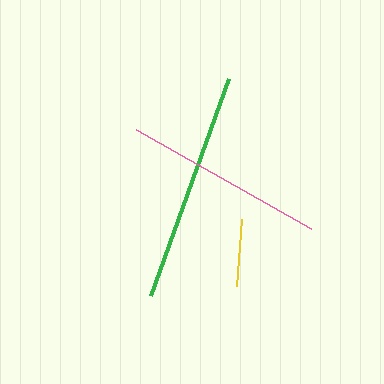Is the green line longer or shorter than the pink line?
The green line is longer than the pink line.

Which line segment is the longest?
The green line is the longest at approximately 230 pixels.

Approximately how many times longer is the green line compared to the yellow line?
The green line is approximately 3.4 times the length of the yellow line.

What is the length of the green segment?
The green segment is approximately 230 pixels long.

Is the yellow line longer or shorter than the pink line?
The pink line is longer than the yellow line.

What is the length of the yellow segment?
The yellow segment is approximately 67 pixels long.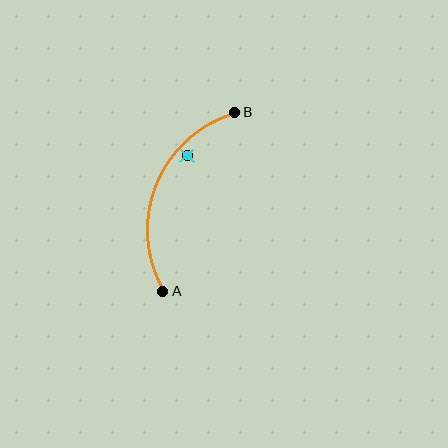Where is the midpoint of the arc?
The arc midpoint is the point on the curve farthest from the straight line joining A and B. It sits to the left of that line.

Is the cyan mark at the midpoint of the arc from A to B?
No — the cyan mark does not lie on the arc at all. It sits slightly inside the curve.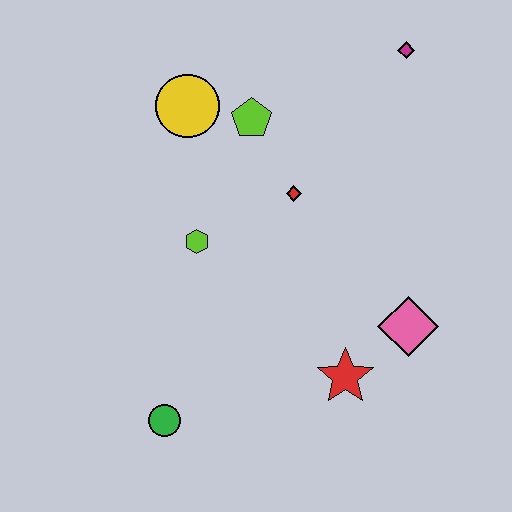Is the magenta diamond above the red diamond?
Yes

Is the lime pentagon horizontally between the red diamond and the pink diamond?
No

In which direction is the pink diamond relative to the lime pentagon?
The pink diamond is below the lime pentagon.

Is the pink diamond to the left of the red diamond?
No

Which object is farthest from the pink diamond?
The yellow circle is farthest from the pink diamond.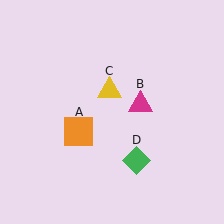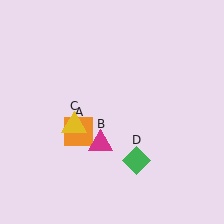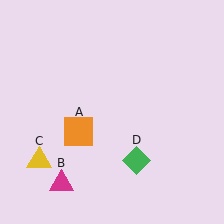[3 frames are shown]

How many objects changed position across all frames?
2 objects changed position: magenta triangle (object B), yellow triangle (object C).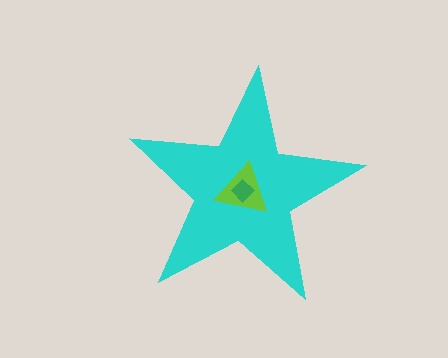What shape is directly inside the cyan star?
The lime triangle.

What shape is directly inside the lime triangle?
The green diamond.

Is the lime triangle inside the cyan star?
Yes.